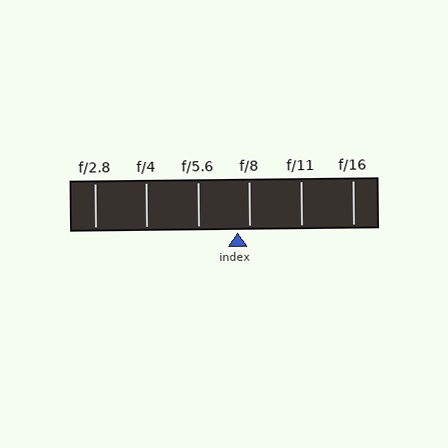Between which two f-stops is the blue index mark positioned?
The index mark is between f/5.6 and f/8.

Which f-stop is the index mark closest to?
The index mark is closest to f/8.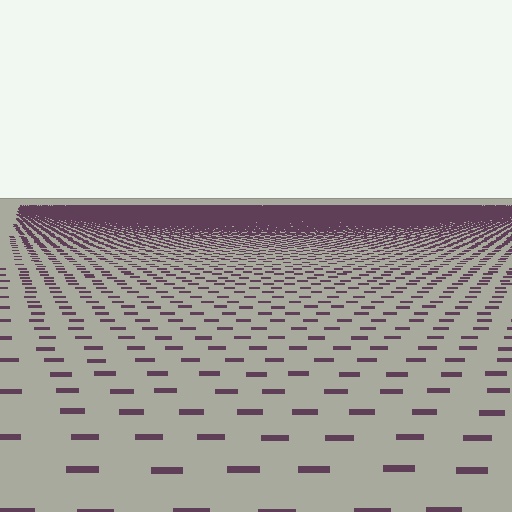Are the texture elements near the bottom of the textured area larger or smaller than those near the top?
Larger. Near the bottom, elements are closer to the viewer and appear at a bigger on-screen size.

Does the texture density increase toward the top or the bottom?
Density increases toward the top.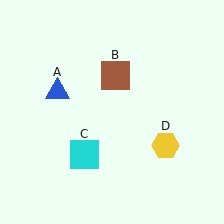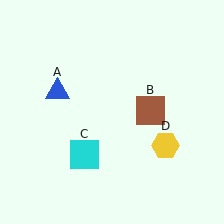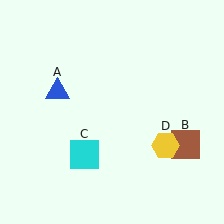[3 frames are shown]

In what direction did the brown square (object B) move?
The brown square (object B) moved down and to the right.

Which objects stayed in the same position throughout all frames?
Blue triangle (object A) and cyan square (object C) and yellow hexagon (object D) remained stationary.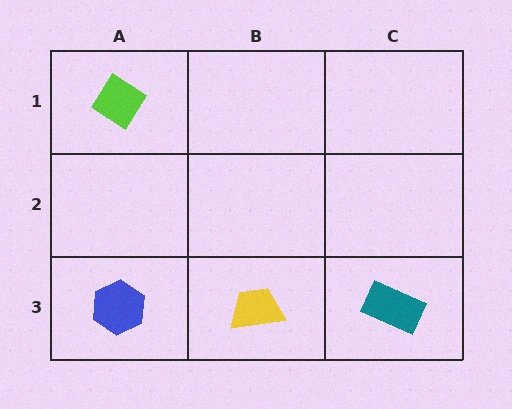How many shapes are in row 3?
3 shapes.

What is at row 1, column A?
A lime diamond.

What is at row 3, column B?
A yellow trapezoid.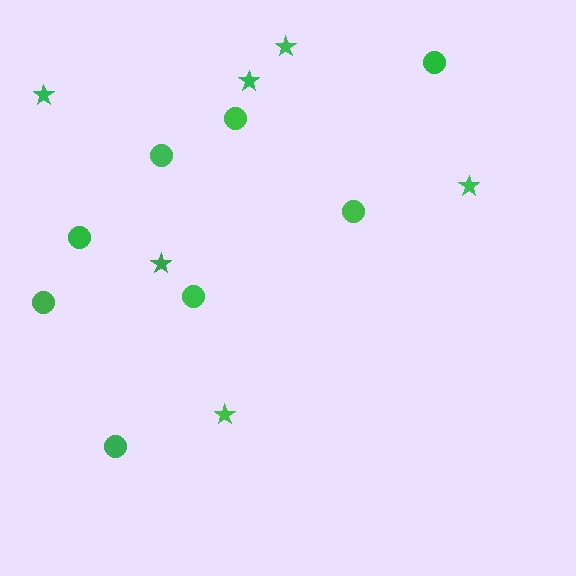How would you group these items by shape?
There are 2 groups: one group of stars (6) and one group of circles (8).